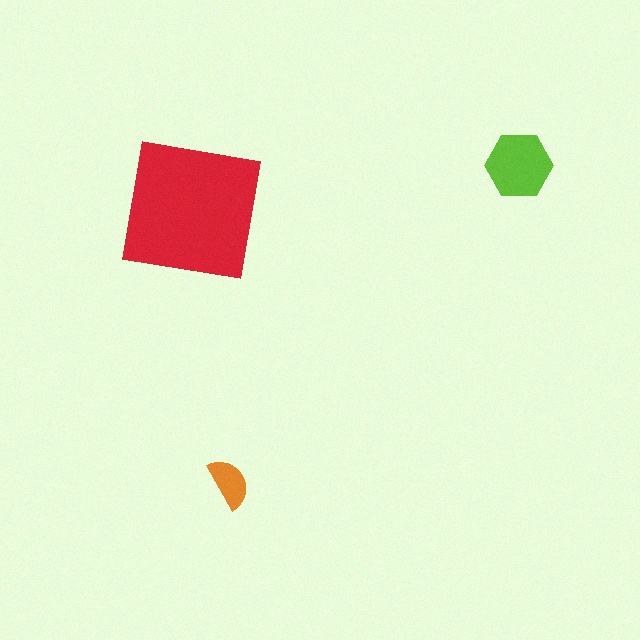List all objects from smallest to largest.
The orange semicircle, the lime hexagon, the red square.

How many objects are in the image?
There are 3 objects in the image.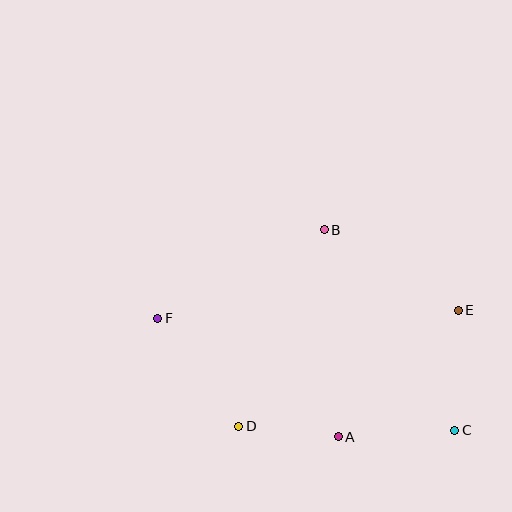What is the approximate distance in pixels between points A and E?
The distance between A and E is approximately 174 pixels.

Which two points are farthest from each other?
Points C and F are farthest from each other.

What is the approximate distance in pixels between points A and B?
The distance between A and B is approximately 207 pixels.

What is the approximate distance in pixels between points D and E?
The distance between D and E is approximately 248 pixels.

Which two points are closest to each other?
Points A and D are closest to each other.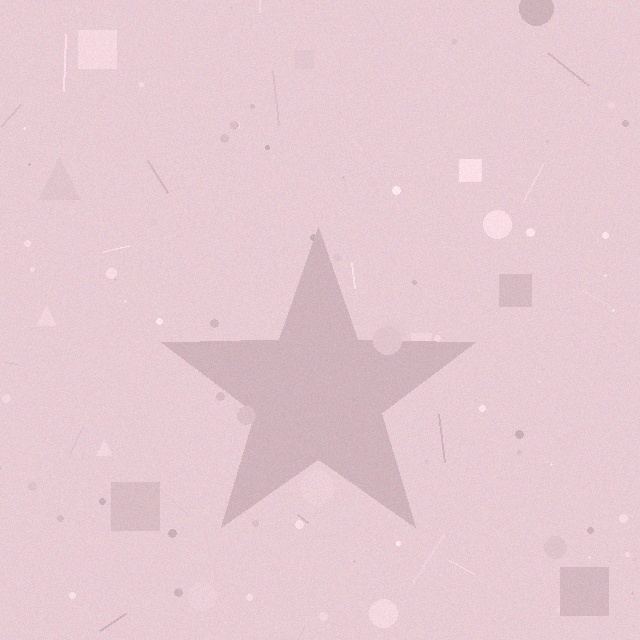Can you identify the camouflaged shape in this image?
The camouflaged shape is a star.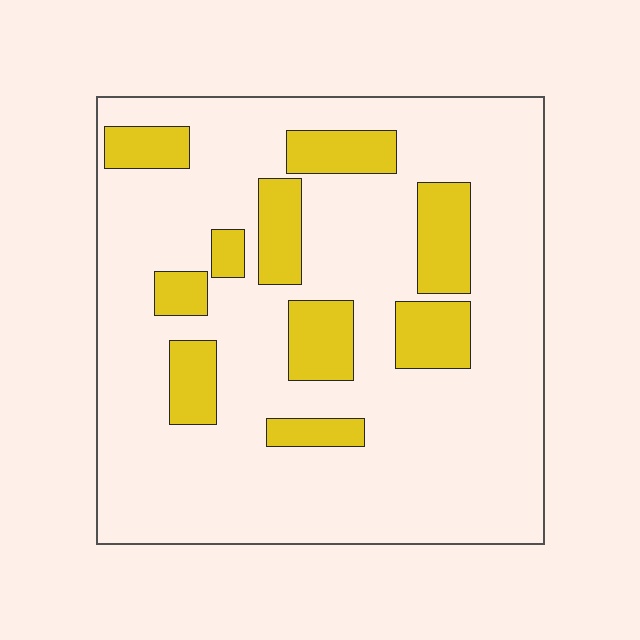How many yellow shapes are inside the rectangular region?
10.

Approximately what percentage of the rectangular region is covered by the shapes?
Approximately 20%.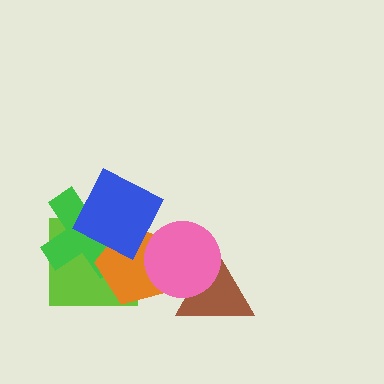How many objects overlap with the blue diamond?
3 objects overlap with the blue diamond.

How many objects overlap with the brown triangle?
1 object overlaps with the brown triangle.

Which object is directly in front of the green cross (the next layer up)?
The orange pentagon is directly in front of the green cross.